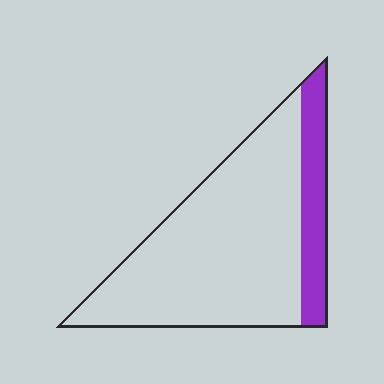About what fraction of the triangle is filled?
About one fifth (1/5).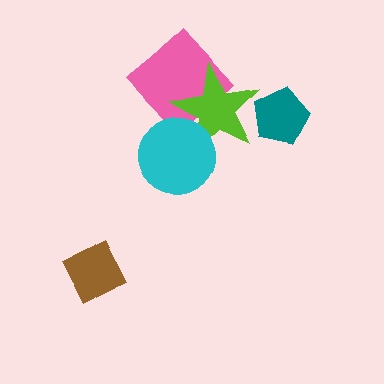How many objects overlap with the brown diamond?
0 objects overlap with the brown diamond.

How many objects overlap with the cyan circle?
1 object overlaps with the cyan circle.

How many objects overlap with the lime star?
3 objects overlap with the lime star.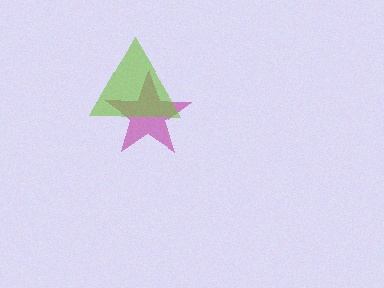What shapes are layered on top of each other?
The layered shapes are: a magenta star, a lime triangle.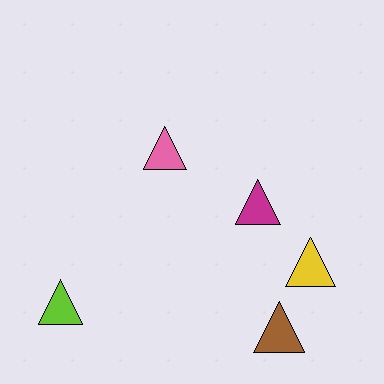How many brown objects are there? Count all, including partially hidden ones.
There is 1 brown object.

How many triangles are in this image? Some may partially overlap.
There are 5 triangles.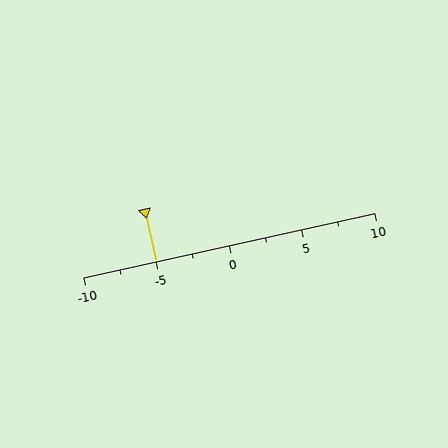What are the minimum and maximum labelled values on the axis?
The axis runs from -10 to 10.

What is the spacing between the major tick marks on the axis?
The major ticks are spaced 5 apart.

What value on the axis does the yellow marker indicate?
The marker indicates approximately -5.